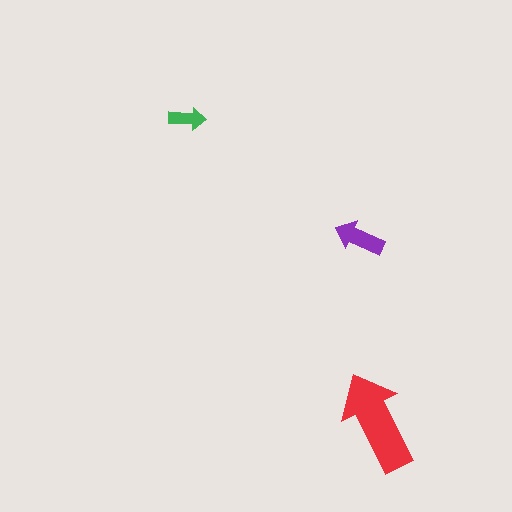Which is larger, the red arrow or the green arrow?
The red one.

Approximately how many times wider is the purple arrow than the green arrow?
About 1.5 times wider.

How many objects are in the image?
There are 3 objects in the image.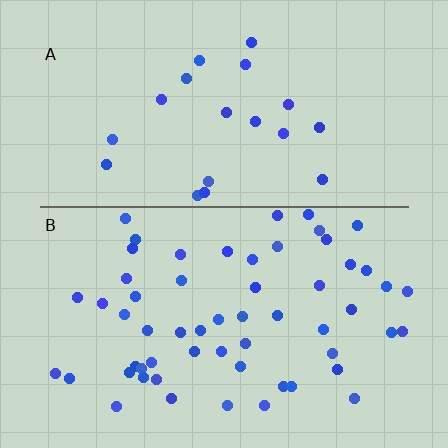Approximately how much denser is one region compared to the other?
Approximately 2.8× — region B over region A.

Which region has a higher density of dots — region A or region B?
B (the bottom).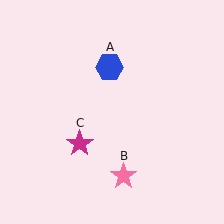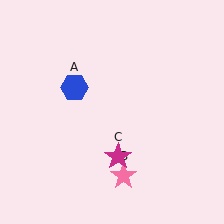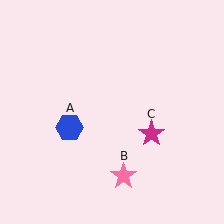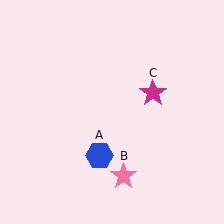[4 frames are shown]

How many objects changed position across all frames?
2 objects changed position: blue hexagon (object A), magenta star (object C).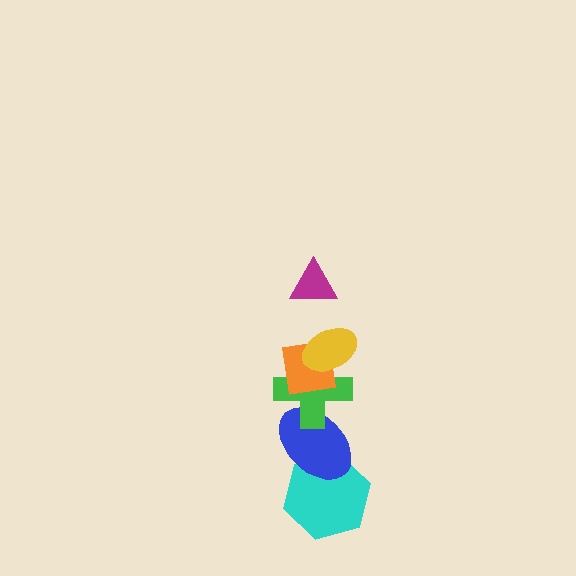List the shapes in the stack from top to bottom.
From top to bottom: the magenta triangle, the yellow ellipse, the orange square, the green cross, the blue ellipse, the cyan hexagon.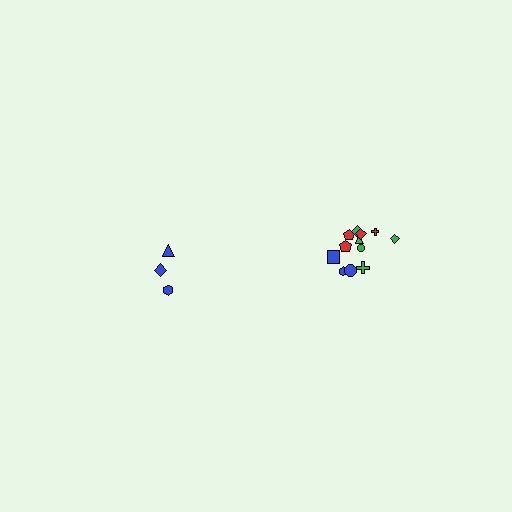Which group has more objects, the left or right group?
The right group.